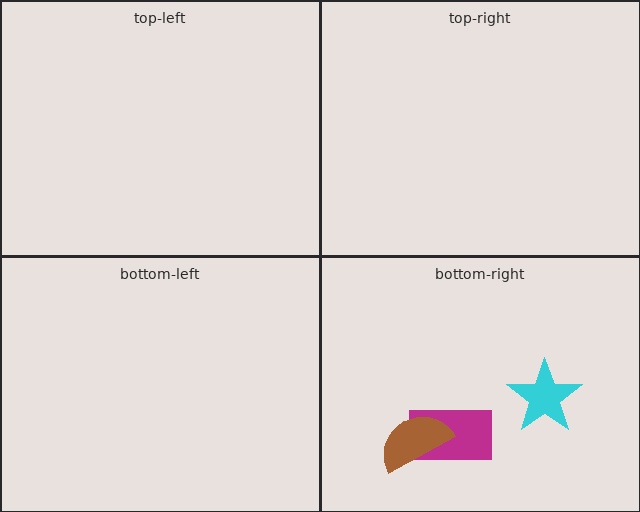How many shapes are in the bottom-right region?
3.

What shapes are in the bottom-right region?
The magenta rectangle, the brown semicircle, the cyan star.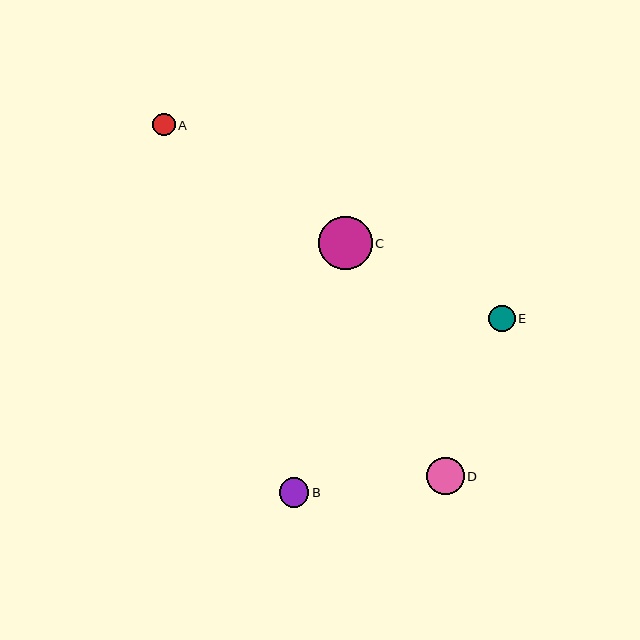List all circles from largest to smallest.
From largest to smallest: C, D, B, E, A.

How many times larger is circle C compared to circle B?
Circle C is approximately 1.8 times the size of circle B.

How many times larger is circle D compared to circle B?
Circle D is approximately 1.3 times the size of circle B.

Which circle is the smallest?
Circle A is the smallest with a size of approximately 23 pixels.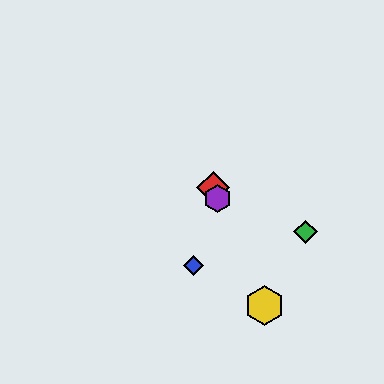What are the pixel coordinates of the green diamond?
The green diamond is at (305, 232).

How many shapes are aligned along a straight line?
3 shapes (the red diamond, the yellow hexagon, the purple hexagon) are aligned along a straight line.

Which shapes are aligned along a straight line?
The red diamond, the yellow hexagon, the purple hexagon are aligned along a straight line.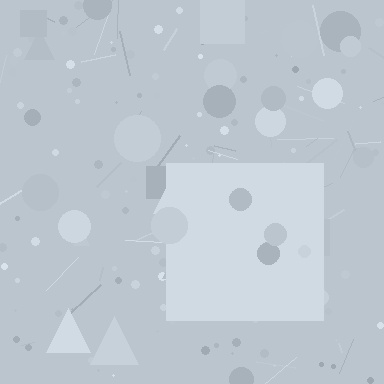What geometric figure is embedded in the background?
A square is embedded in the background.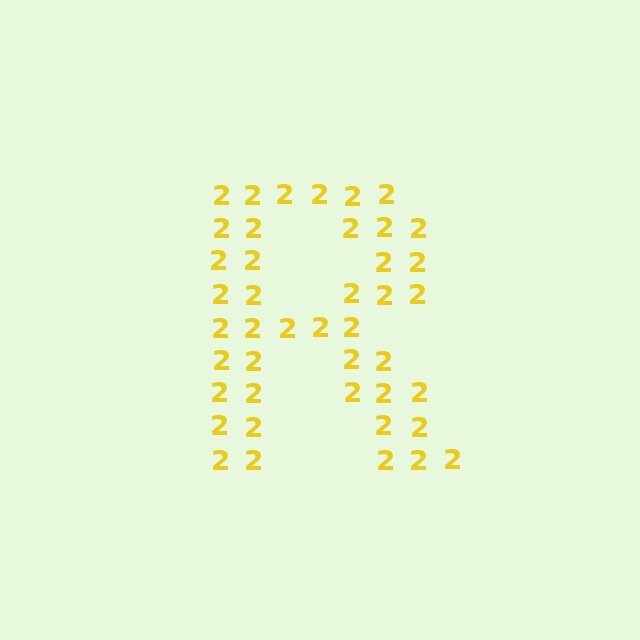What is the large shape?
The large shape is the letter R.